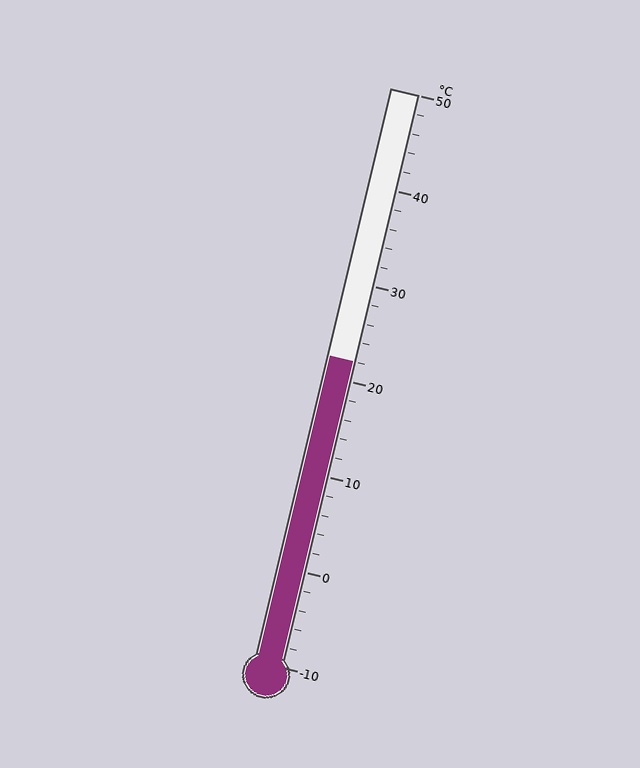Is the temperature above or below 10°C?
The temperature is above 10°C.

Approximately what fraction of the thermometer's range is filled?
The thermometer is filled to approximately 55% of its range.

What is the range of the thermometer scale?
The thermometer scale ranges from -10°C to 50°C.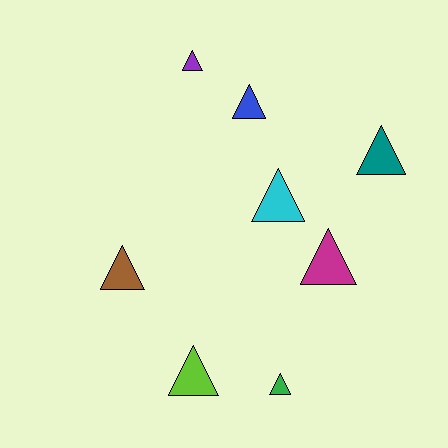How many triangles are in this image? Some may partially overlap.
There are 8 triangles.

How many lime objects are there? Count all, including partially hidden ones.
There is 1 lime object.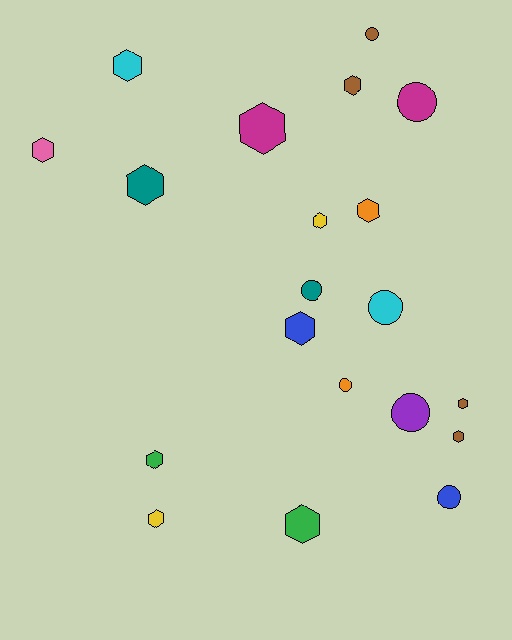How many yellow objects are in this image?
There are 2 yellow objects.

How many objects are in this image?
There are 20 objects.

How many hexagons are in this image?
There are 13 hexagons.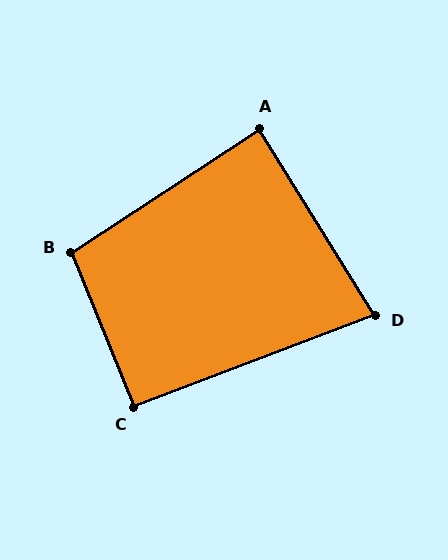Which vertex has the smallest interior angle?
D, at approximately 79 degrees.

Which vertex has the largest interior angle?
B, at approximately 101 degrees.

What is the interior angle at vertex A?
Approximately 89 degrees (approximately right).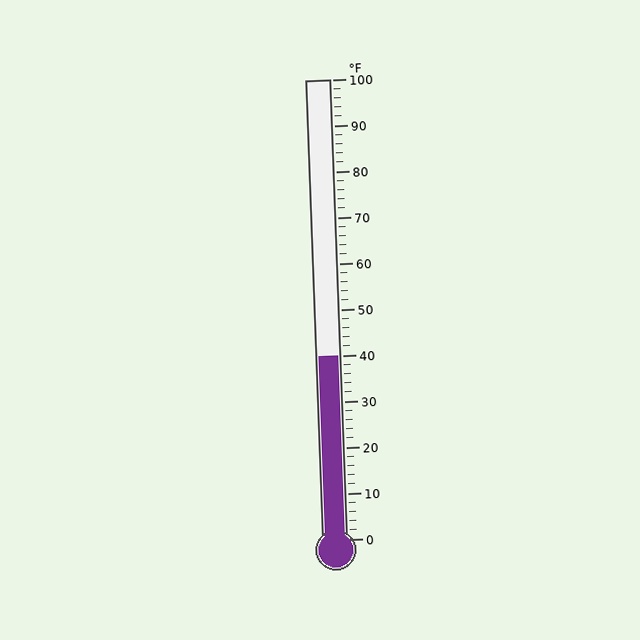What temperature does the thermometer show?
The thermometer shows approximately 40°F.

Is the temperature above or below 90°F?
The temperature is below 90°F.